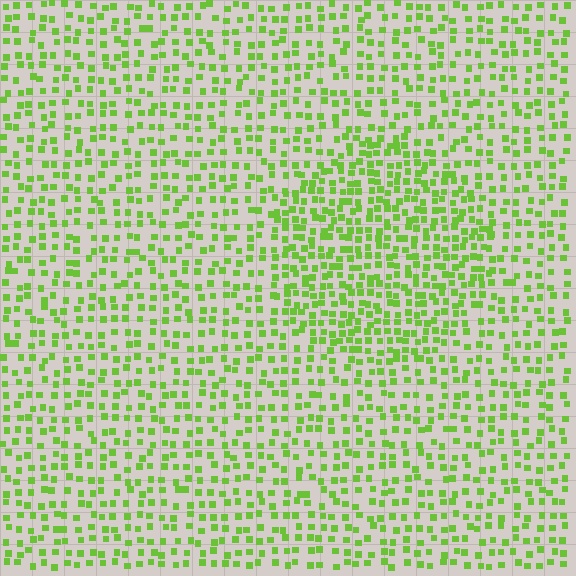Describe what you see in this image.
The image contains small lime elements arranged at two different densities. A circle-shaped region is visible where the elements are more densely packed than the surrounding area.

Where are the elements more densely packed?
The elements are more densely packed inside the circle boundary.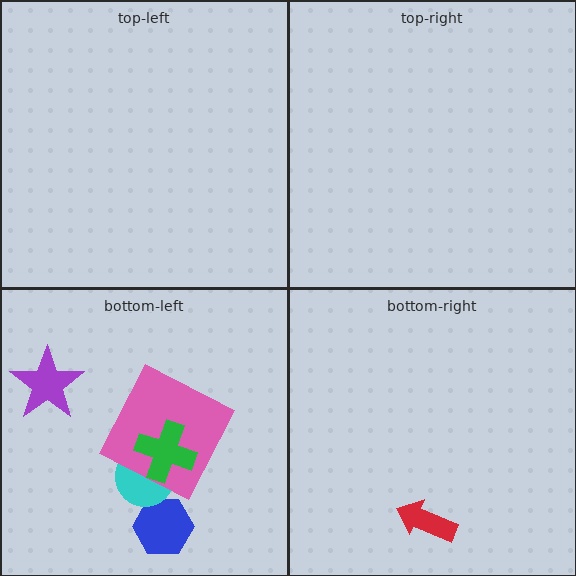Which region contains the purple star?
The bottom-left region.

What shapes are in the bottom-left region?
The blue hexagon, the purple star, the cyan circle, the pink square, the green cross.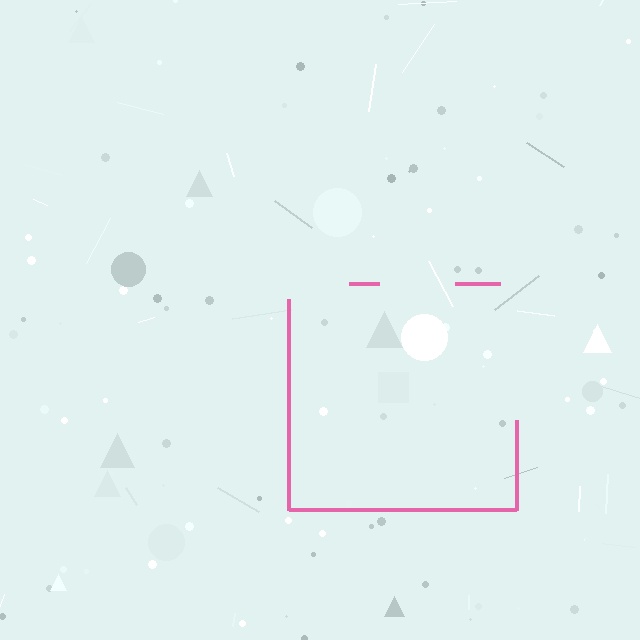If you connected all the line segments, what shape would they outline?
They would outline a square.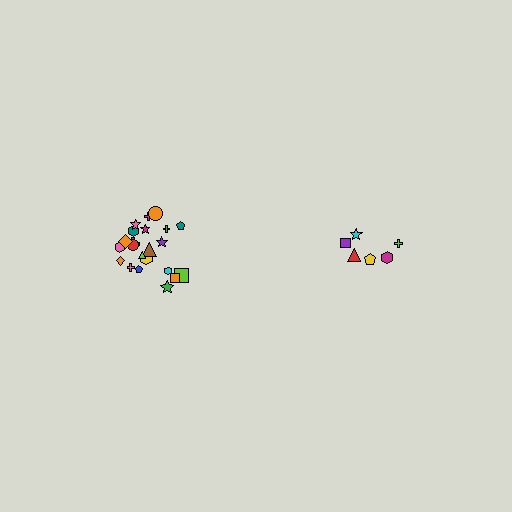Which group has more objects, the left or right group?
The left group.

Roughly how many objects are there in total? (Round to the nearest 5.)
Roughly 30 objects in total.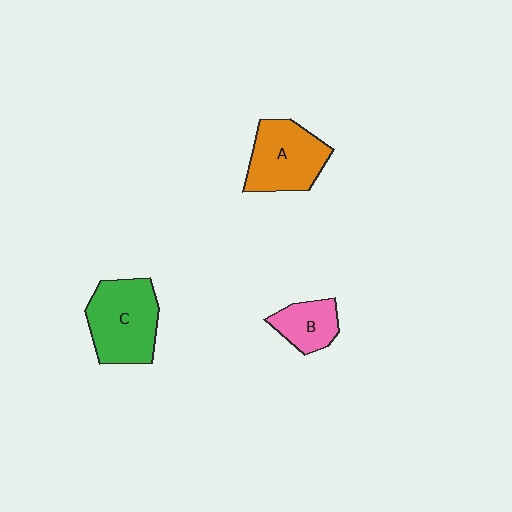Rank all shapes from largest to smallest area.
From largest to smallest: C (green), A (orange), B (pink).